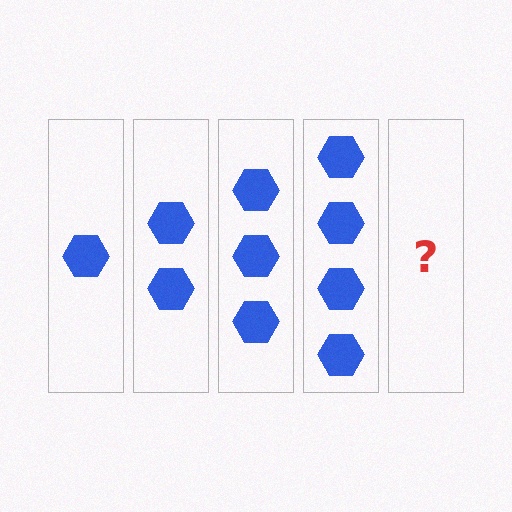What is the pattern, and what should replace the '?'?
The pattern is that each step adds one more hexagon. The '?' should be 5 hexagons.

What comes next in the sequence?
The next element should be 5 hexagons.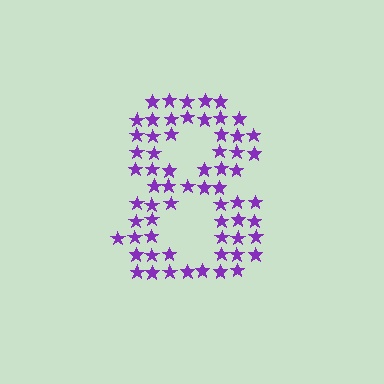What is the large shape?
The large shape is the digit 8.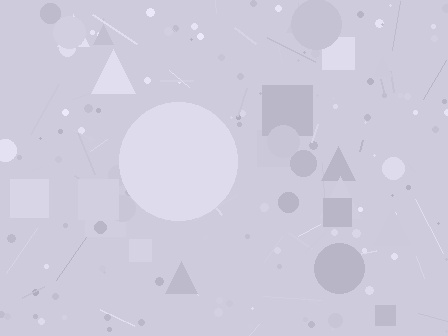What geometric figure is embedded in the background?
A circle is embedded in the background.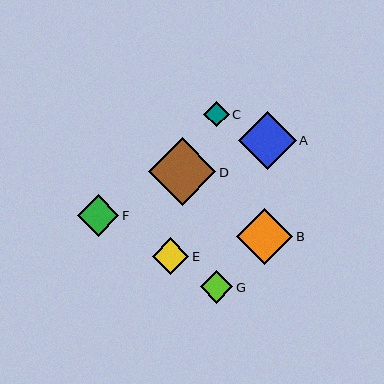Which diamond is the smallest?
Diamond C is the smallest with a size of approximately 26 pixels.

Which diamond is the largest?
Diamond D is the largest with a size of approximately 67 pixels.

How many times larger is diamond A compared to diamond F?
Diamond A is approximately 1.4 times the size of diamond F.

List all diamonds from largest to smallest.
From largest to smallest: D, A, B, F, E, G, C.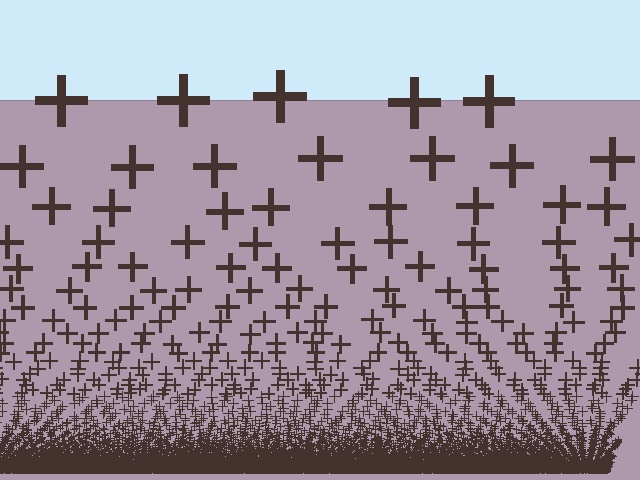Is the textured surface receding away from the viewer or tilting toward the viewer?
The surface appears to tilt toward the viewer. Texture elements get larger and sparser toward the top.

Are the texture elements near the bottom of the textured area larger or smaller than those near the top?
Smaller. The gradient is inverted — elements near the bottom are smaller and denser.